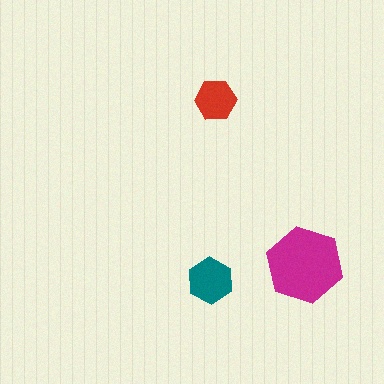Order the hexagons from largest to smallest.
the magenta one, the teal one, the red one.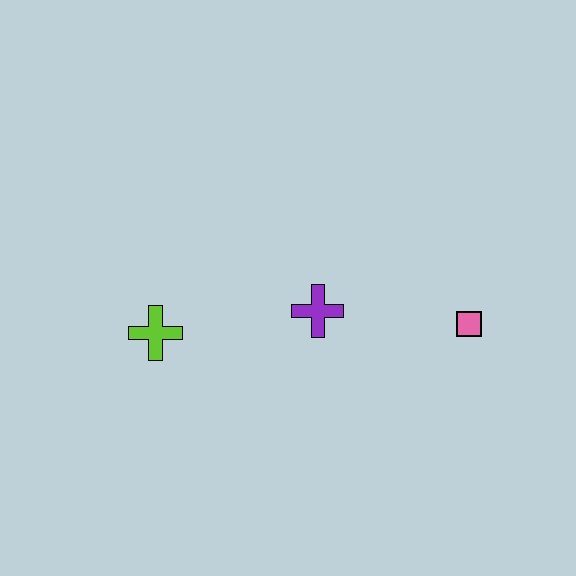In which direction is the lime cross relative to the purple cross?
The lime cross is to the left of the purple cross.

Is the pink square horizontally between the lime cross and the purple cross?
No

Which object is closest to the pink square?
The purple cross is closest to the pink square.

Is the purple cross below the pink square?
No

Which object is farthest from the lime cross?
The pink square is farthest from the lime cross.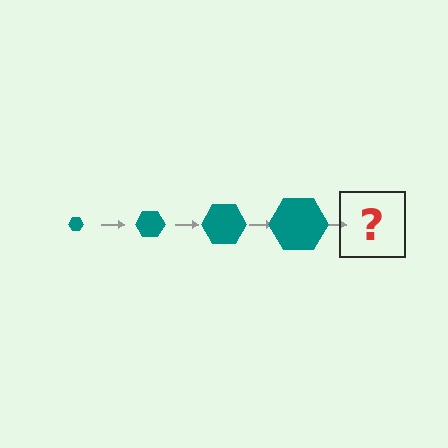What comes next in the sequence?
The next element should be a teal hexagon, larger than the previous one.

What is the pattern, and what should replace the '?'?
The pattern is that the hexagon gets progressively larger each step. The '?' should be a teal hexagon, larger than the previous one.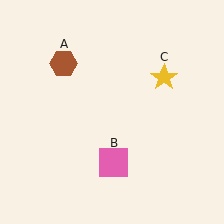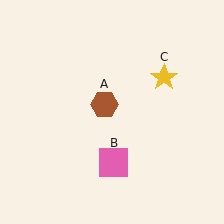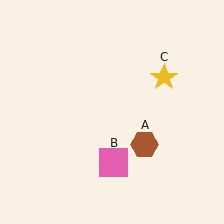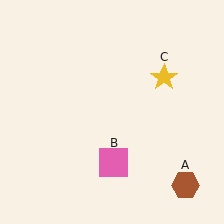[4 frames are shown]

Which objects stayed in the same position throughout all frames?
Pink square (object B) and yellow star (object C) remained stationary.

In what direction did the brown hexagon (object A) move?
The brown hexagon (object A) moved down and to the right.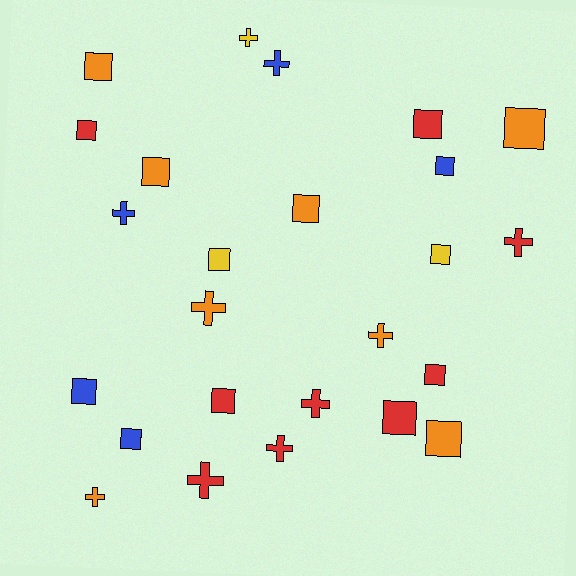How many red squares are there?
There are 5 red squares.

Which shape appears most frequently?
Square, with 15 objects.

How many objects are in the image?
There are 25 objects.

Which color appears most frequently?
Red, with 9 objects.